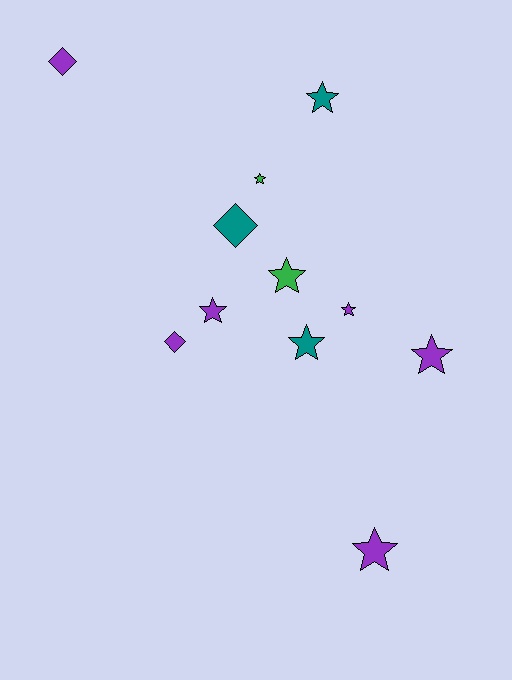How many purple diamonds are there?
There are 2 purple diamonds.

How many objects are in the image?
There are 11 objects.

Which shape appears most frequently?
Star, with 8 objects.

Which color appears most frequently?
Purple, with 6 objects.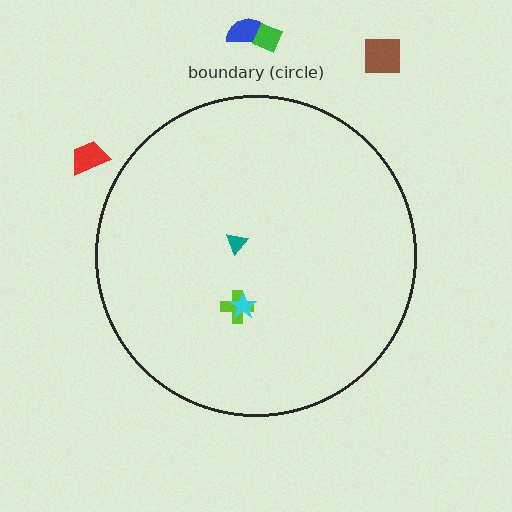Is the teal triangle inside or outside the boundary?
Inside.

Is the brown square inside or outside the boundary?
Outside.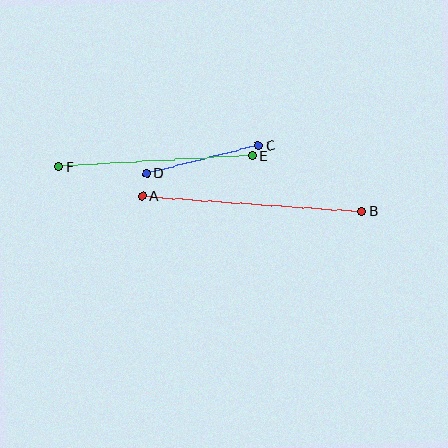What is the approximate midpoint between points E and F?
The midpoint is at approximately (156, 161) pixels.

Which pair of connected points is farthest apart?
Points A and B are farthest apart.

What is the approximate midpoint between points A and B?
The midpoint is at approximately (252, 204) pixels.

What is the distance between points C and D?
The distance is approximately 115 pixels.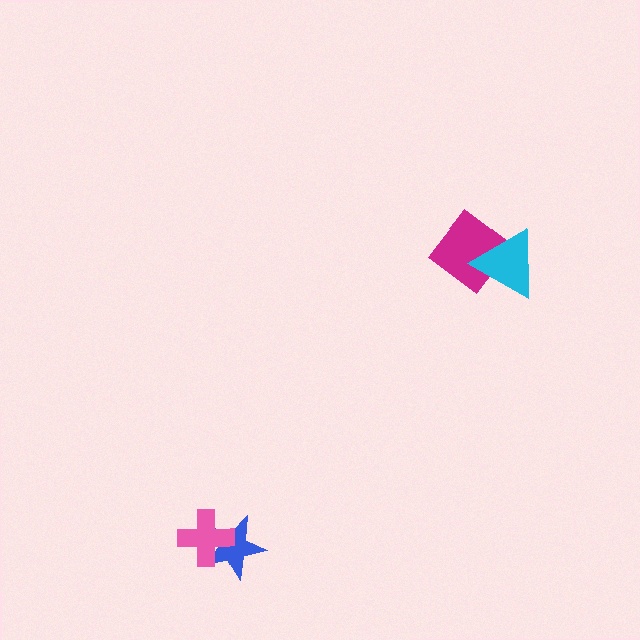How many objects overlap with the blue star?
1 object overlaps with the blue star.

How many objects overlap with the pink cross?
1 object overlaps with the pink cross.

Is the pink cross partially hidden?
No, no other shape covers it.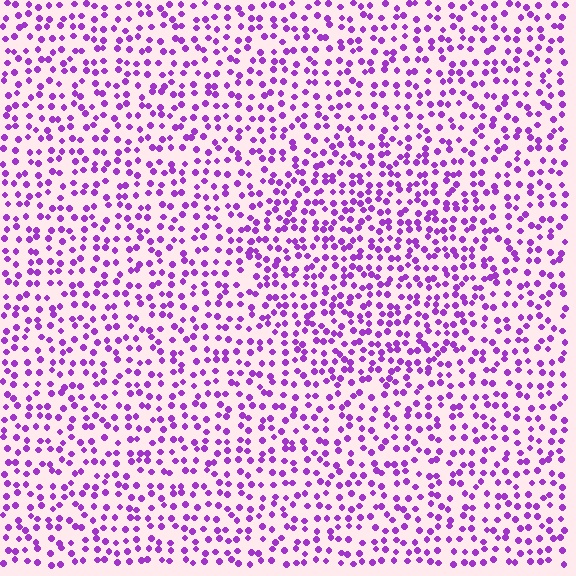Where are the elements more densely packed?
The elements are more densely packed inside the circle boundary.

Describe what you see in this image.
The image contains small purple elements arranged at two different densities. A circle-shaped region is visible where the elements are more densely packed than the surrounding area.